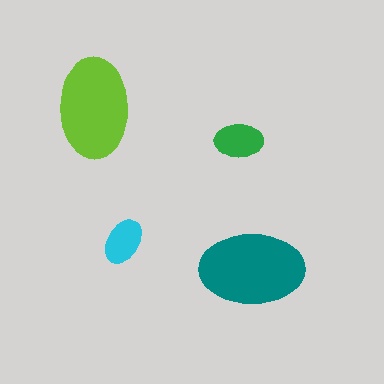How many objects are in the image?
There are 4 objects in the image.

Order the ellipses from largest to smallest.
the teal one, the lime one, the green one, the cyan one.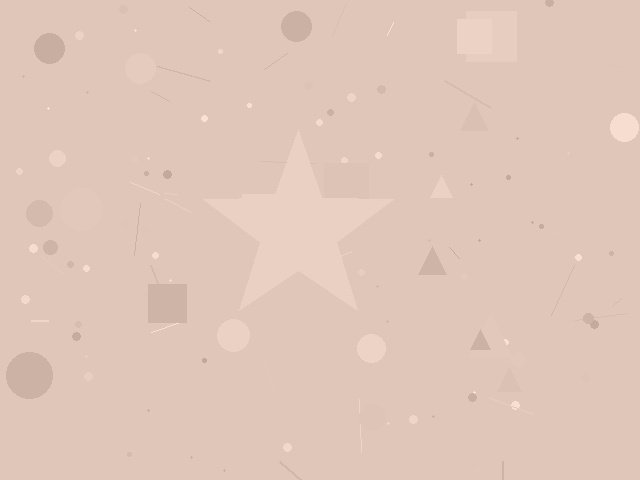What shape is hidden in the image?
A star is hidden in the image.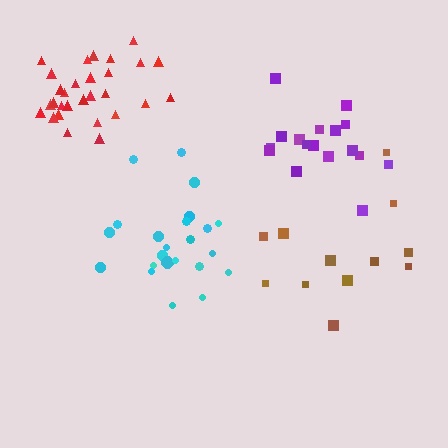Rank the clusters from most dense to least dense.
red, cyan, purple, brown.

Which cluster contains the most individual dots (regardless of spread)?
Red (29).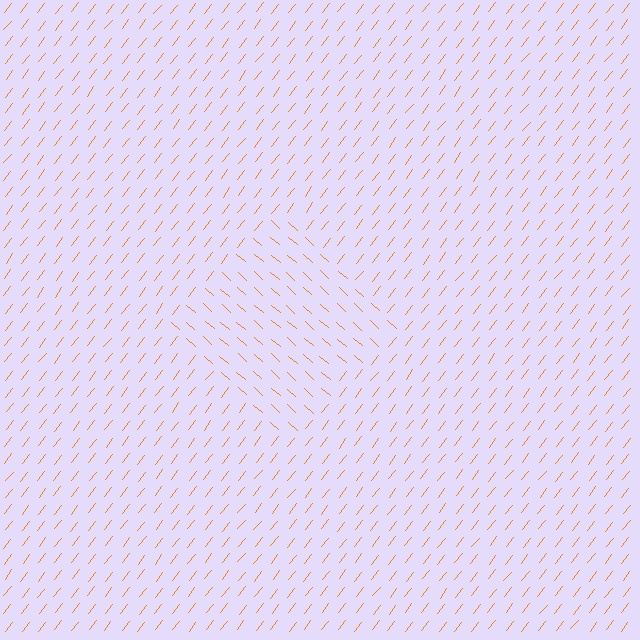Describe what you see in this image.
The image is filled with small orange line segments. A diamond region in the image has lines oriented differently from the surrounding lines, creating a visible texture boundary.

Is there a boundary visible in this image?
Yes, there is a texture boundary formed by a change in line orientation.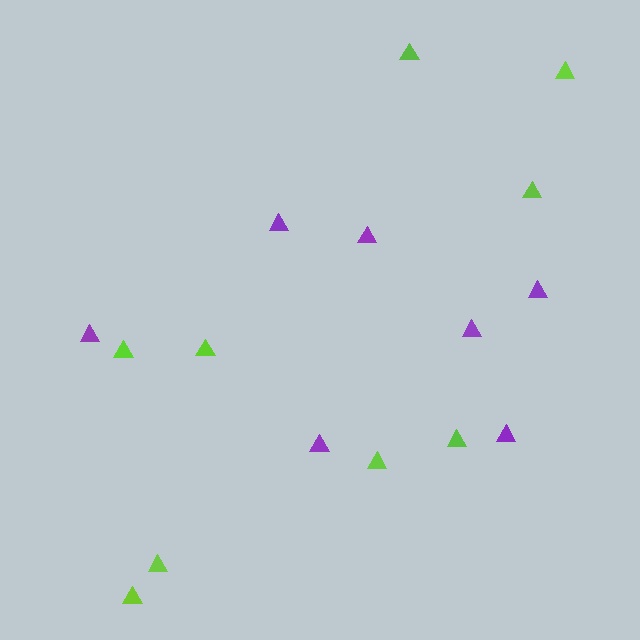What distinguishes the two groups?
There are 2 groups: one group of purple triangles (7) and one group of lime triangles (9).